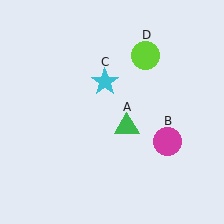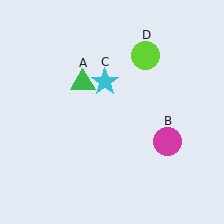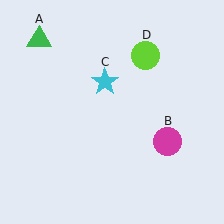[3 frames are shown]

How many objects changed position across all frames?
1 object changed position: green triangle (object A).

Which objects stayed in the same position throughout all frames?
Magenta circle (object B) and cyan star (object C) and lime circle (object D) remained stationary.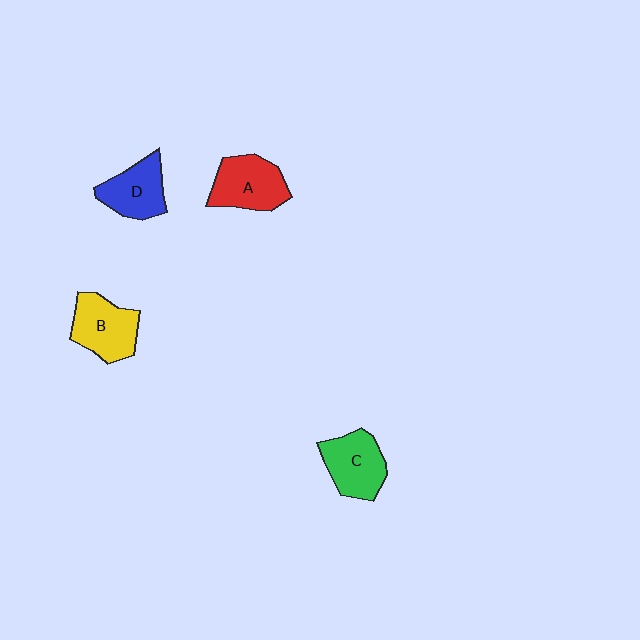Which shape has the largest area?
Shape A (red).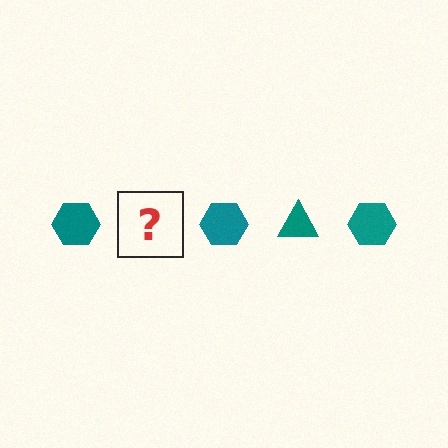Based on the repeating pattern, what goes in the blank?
The blank should be a teal triangle.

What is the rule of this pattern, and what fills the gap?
The rule is that the pattern cycles through hexagon, triangle shapes in teal. The gap should be filled with a teal triangle.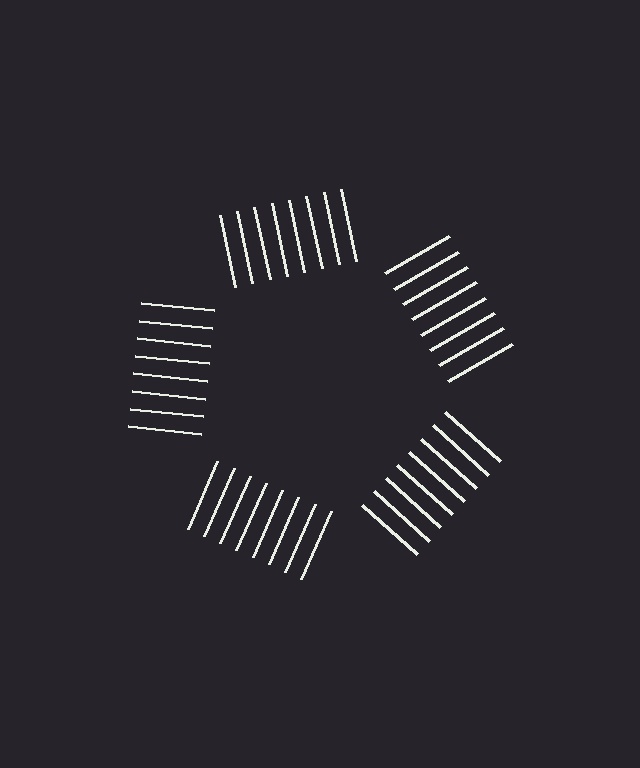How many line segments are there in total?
40 — 8 along each of the 5 edges.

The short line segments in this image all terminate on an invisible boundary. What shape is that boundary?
An illusory pentagon — the line segments terminate on its edges but no continuous stroke is drawn.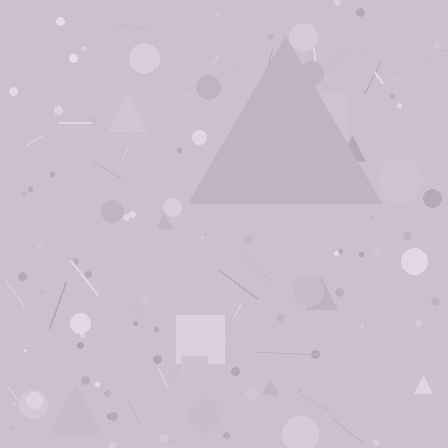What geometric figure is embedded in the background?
A triangle is embedded in the background.